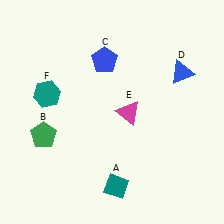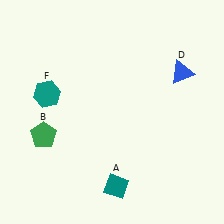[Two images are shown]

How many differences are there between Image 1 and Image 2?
There are 2 differences between the two images.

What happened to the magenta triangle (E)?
The magenta triangle (E) was removed in Image 2. It was in the bottom-right area of Image 1.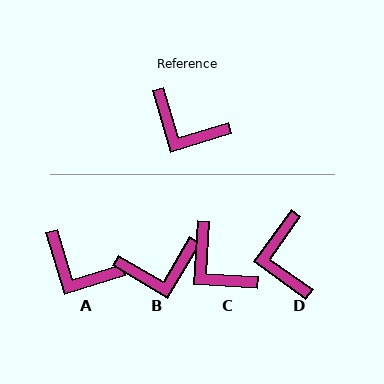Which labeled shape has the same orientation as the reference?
A.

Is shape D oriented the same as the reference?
No, it is off by about 52 degrees.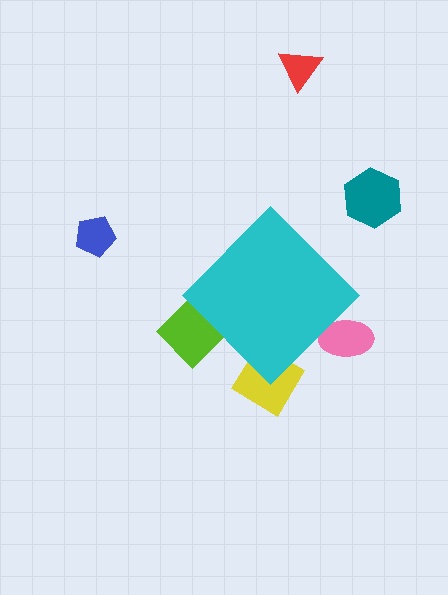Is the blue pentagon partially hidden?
No, the blue pentagon is fully visible.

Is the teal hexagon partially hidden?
No, the teal hexagon is fully visible.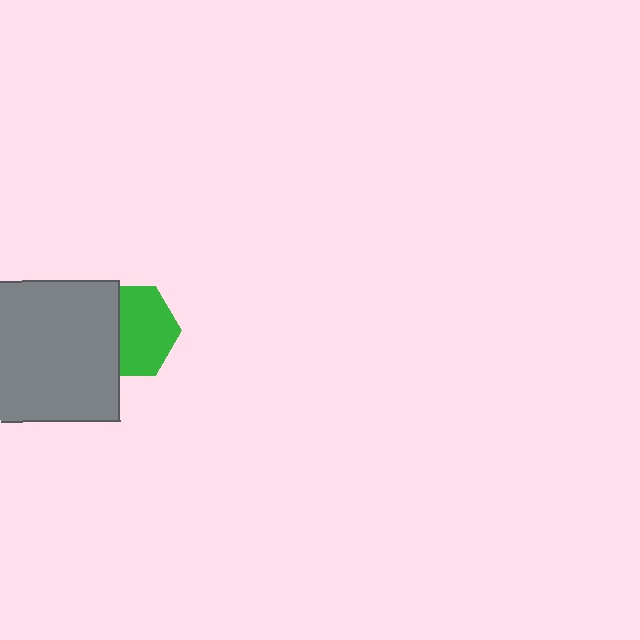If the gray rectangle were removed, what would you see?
You would see the complete green hexagon.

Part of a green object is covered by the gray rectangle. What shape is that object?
It is a hexagon.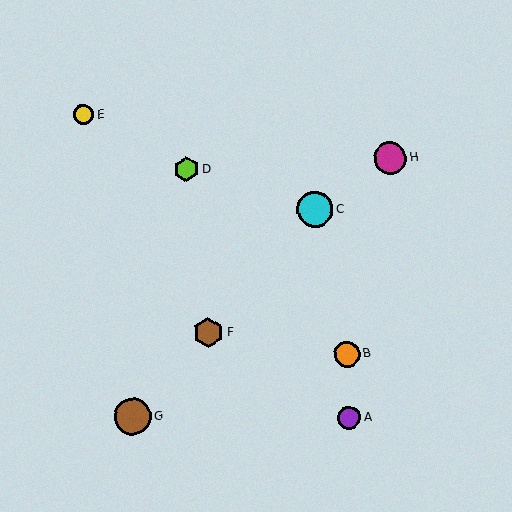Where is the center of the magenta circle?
The center of the magenta circle is at (390, 158).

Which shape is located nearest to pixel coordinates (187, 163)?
The lime hexagon (labeled D) at (186, 169) is nearest to that location.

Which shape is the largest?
The brown circle (labeled G) is the largest.